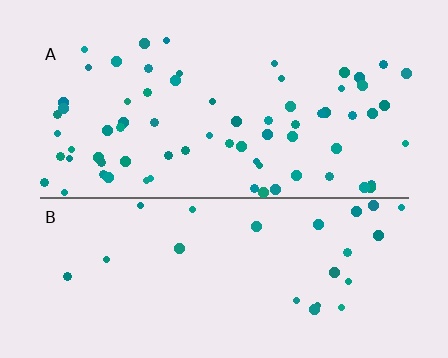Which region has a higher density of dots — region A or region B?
A (the top).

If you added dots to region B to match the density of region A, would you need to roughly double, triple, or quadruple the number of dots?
Approximately triple.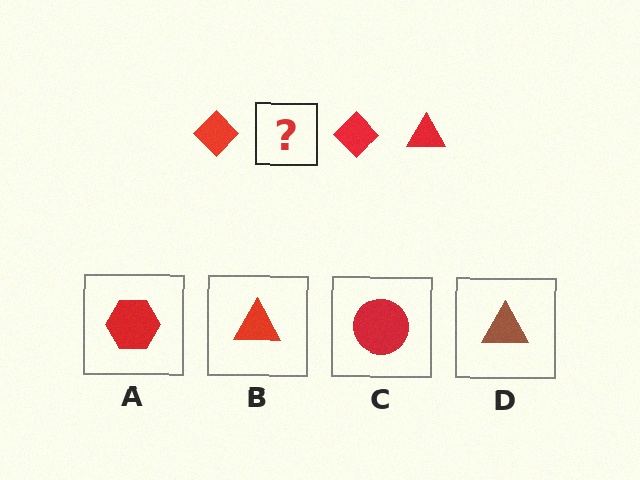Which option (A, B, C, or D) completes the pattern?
B.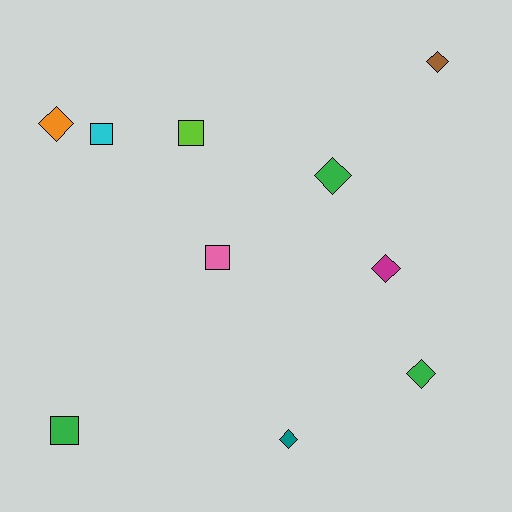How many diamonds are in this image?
There are 6 diamonds.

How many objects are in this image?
There are 10 objects.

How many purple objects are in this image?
There are no purple objects.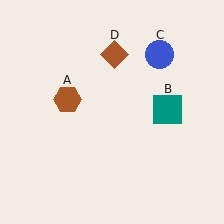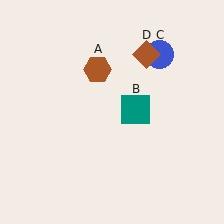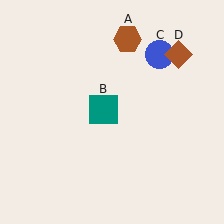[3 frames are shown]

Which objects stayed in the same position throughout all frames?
Blue circle (object C) remained stationary.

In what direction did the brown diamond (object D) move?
The brown diamond (object D) moved right.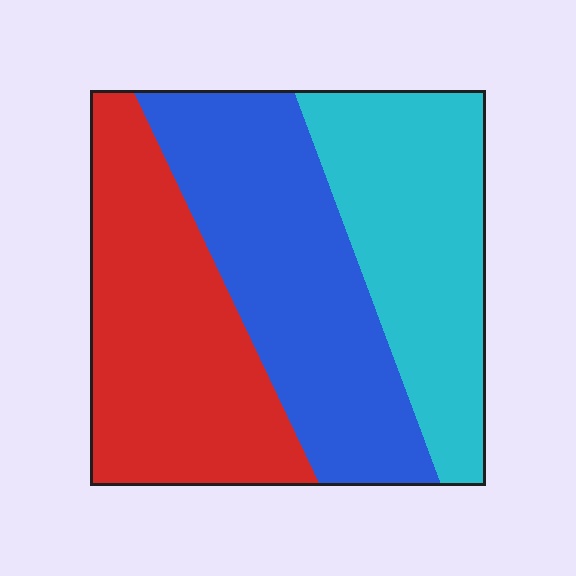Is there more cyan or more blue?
Blue.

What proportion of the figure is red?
Red takes up between a third and a half of the figure.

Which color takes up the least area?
Cyan, at roughly 30%.